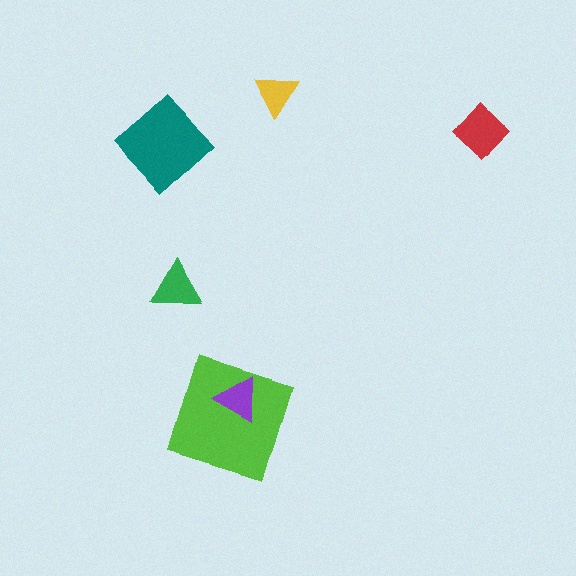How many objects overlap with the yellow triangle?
0 objects overlap with the yellow triangle.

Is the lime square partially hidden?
Yes, it is partially covered by another shape.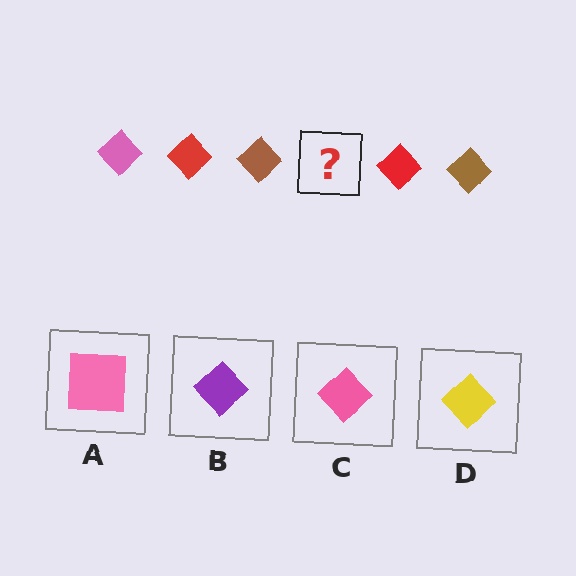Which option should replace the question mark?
Option C.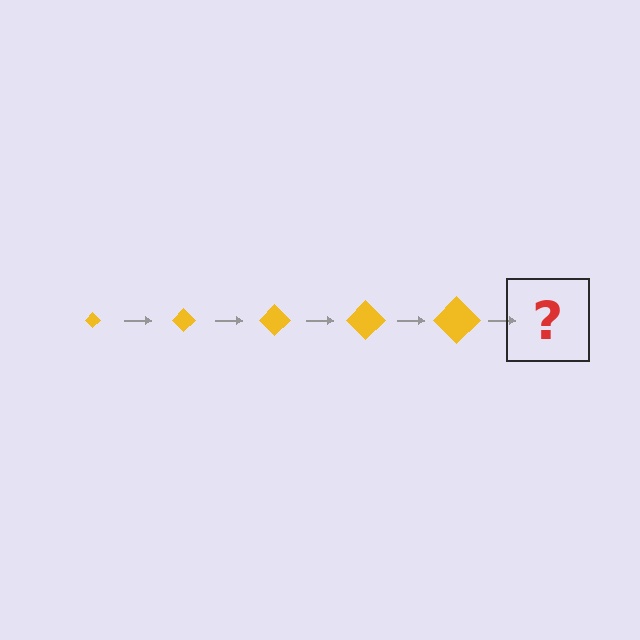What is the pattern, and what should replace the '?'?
The pattern is that the diamond gets progressively larger each step. The '?' should be a yellow diamond, larger than the previous one.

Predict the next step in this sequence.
The next step is a yellow diamond, larger than the previous one.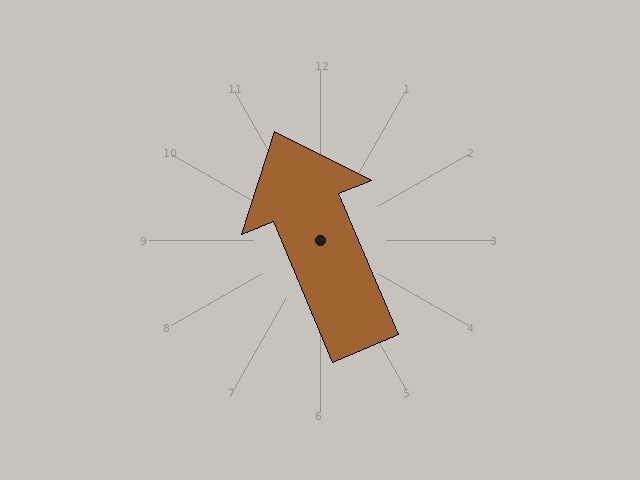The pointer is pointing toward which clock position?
Roughly 11 o'clock.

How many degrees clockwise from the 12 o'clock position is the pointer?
Approximately 337 degrees.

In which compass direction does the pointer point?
Northwest.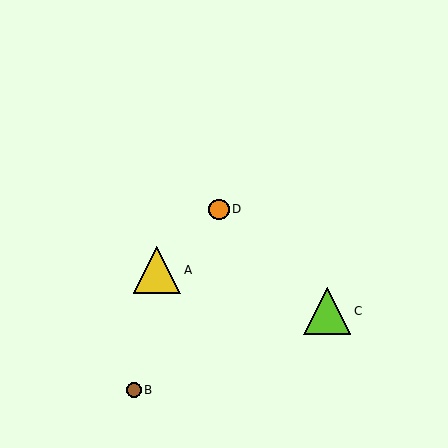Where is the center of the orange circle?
The center of the orange circle is at (219, 209).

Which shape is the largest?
The yellow triangle (labeled A) is the largest.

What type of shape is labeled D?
Shape D is an orange circle.